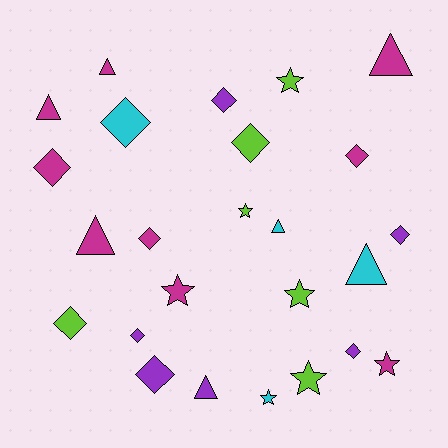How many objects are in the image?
There are 25 objects.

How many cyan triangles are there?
There are 2 cyan triangles.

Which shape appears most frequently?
Diamond, with 11 objects.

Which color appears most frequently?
Magenta, with 9 objects.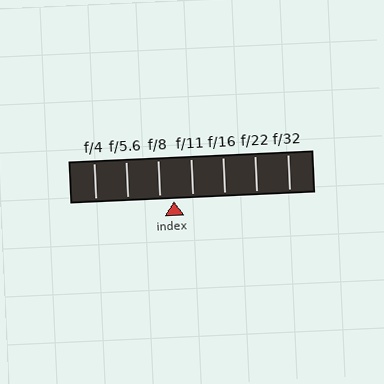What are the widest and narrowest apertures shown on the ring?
The widest aperture shown is f/4 and the narrowest is f/32.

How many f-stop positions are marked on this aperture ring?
There are 7 f-stop positions marked.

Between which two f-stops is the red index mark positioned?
The index mark is between f/8 and f/11.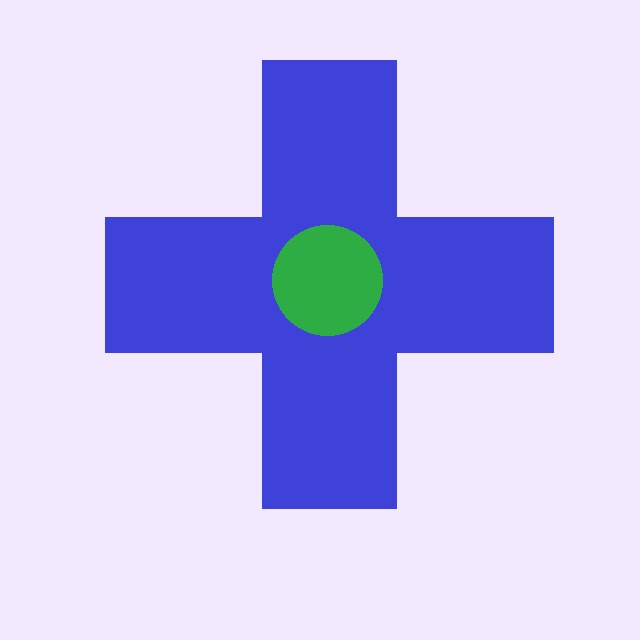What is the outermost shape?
The blue cross.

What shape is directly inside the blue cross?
The green circle.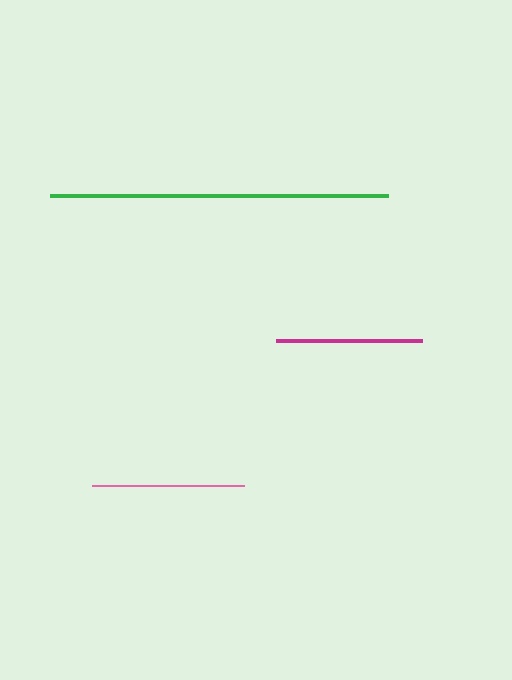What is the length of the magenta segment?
The magenta segment is approximately 146 pixels long.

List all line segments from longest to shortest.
From longest to shortest: green, pink, magenta.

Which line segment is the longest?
The green line is the longest at approximately 338 pixels.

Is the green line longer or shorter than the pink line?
The green line is longer than the pink line.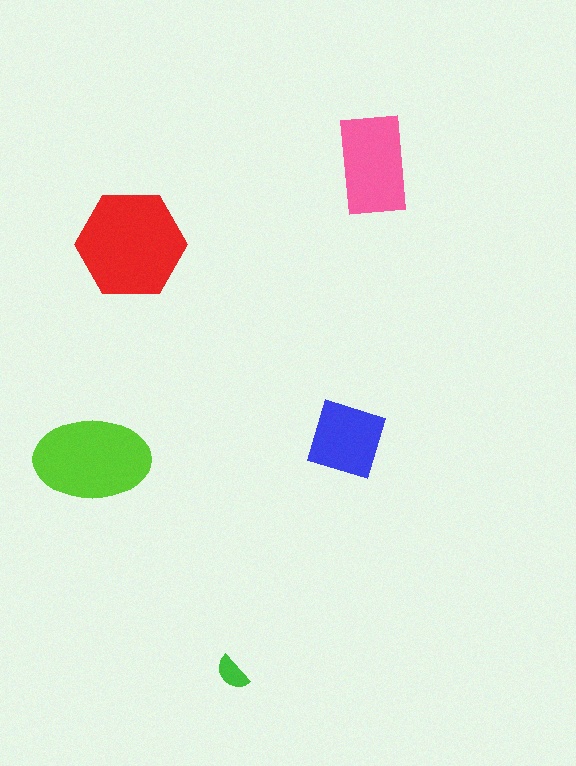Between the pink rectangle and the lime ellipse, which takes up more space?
The lime ellipse.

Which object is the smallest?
The green semicircle.